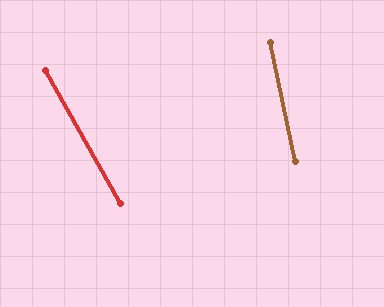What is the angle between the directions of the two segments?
Approximately 18 degrees.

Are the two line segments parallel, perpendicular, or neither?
Neither parallel nor perpendicular — they differ by about 18°.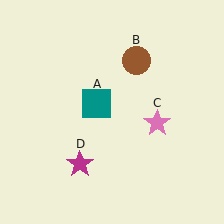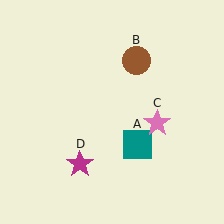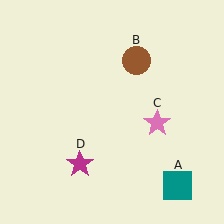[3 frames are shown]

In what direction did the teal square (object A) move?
The teal square (object A) moved down and to the right.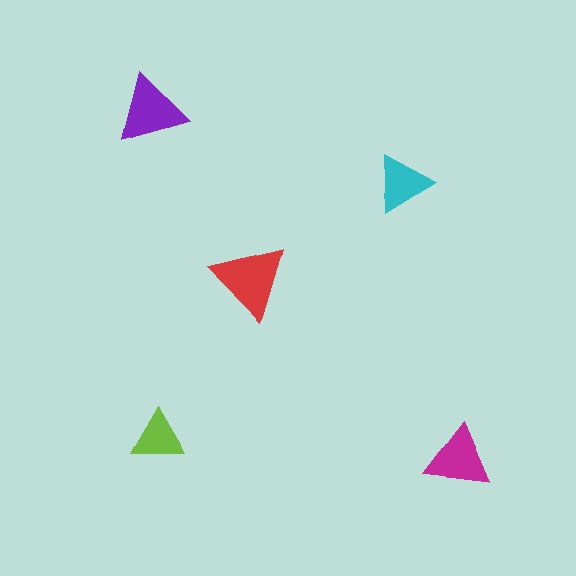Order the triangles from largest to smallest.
the red one, the purple one, the magenta one, the cyan one, the lime one.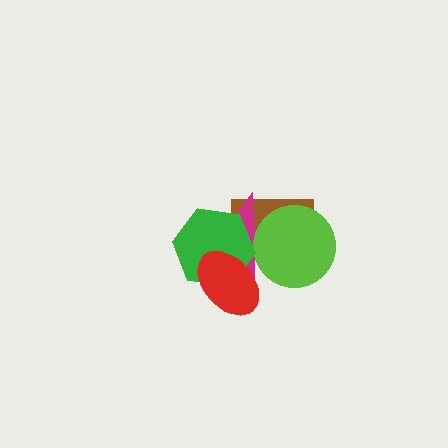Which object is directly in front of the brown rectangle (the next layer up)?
The magenta star is directly in front of the brown rectangle.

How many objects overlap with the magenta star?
4 objects overlap with the magenta star.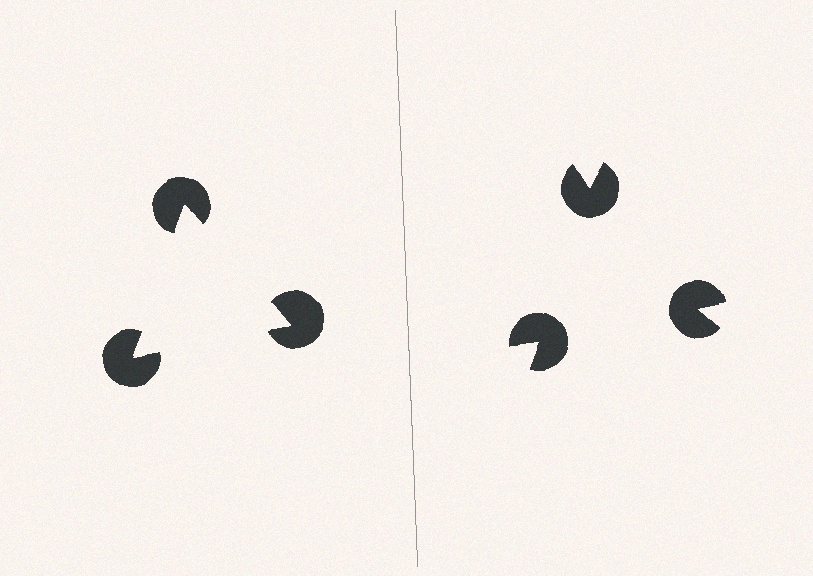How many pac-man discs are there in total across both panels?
6 — 3 on each side.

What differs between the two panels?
The pac-man discs are positioned identically on both sides; only the wedge orientations differ. On the left they align to a triangle; on the right they are misaligned.